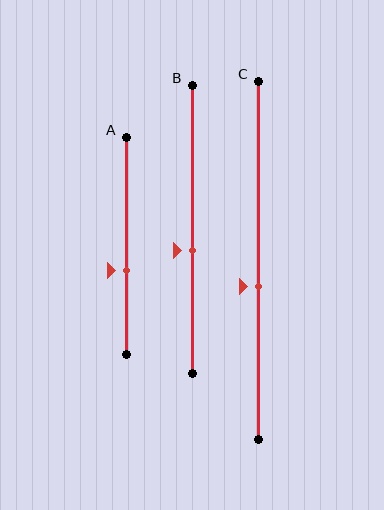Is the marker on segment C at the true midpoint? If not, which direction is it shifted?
No, the marker on segment C is shifted downward by about 7% of the segment length.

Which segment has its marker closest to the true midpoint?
Segment C has its marker closest to the true midpoint.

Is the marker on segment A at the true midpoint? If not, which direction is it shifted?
No, the marker on segment A is shifted downward by about 11% of the segment length.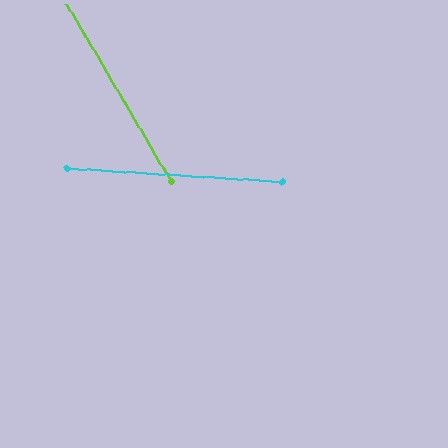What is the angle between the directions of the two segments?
Approximately 56 degrees.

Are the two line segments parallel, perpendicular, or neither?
Neither parallel nor perpendicular — they differ by about 56°.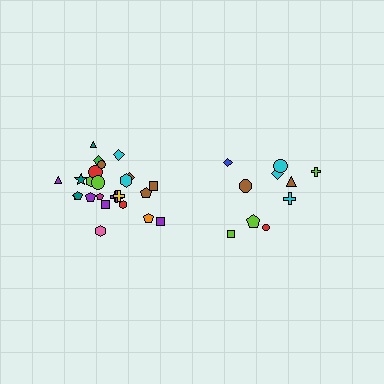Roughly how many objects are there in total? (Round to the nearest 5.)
Roughly 35 objects in total.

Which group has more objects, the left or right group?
The left group.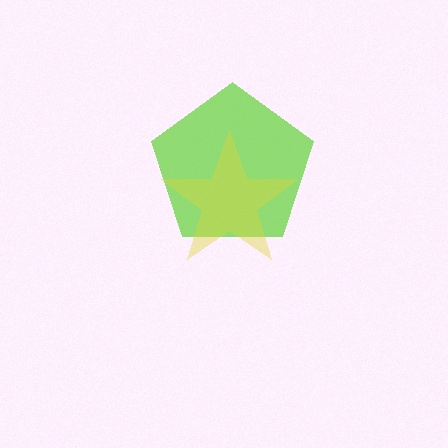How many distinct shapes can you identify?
There are 2 distinct shapes: a lime pentagon, a yellow star.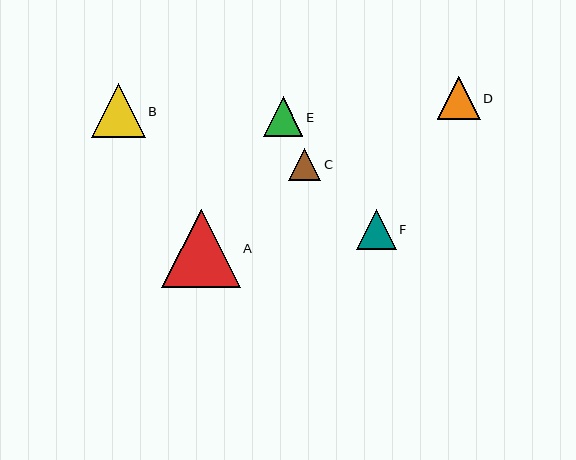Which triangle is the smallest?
Triangle C is the smallest with a size of approximately 32 pixels.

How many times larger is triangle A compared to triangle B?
Triangle A is approximately 1.5 times the size of triangle B.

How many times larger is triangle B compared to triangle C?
Triangle B is approximately 1.7 times the size of triangle C.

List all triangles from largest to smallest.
From largest to smallest: A, B, D, E, F, C.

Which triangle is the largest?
Triangle A is the largest with a size of approximately 78 pixels.